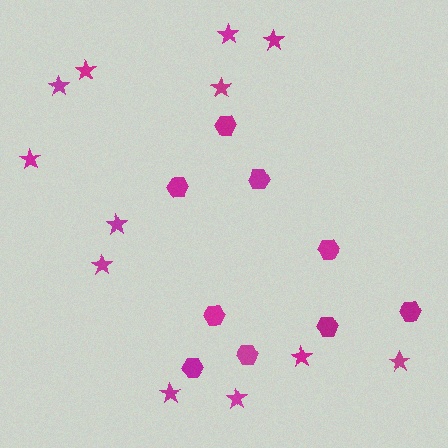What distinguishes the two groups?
There are 2 groups: one group of stars (12) and one group of hexagons (9).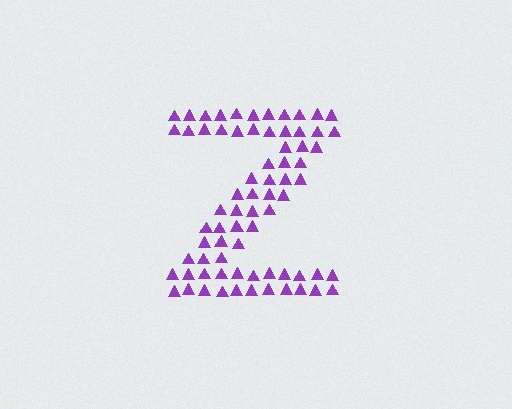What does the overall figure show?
The overall figure shows the letter Z.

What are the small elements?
The small elements are triangles.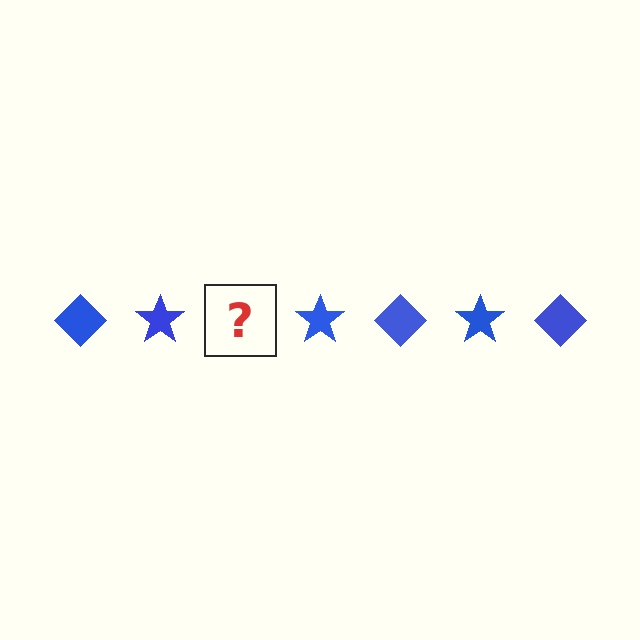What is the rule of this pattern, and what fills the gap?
The rule is that the pattern cycles through diamond, star shapes in blue. The gap should be filled with a blue diamond.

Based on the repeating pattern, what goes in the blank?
The blank should be a blue diamond.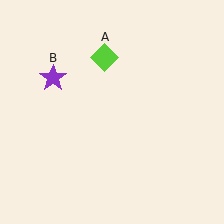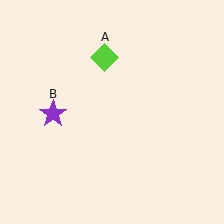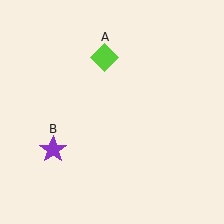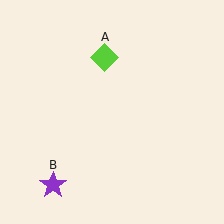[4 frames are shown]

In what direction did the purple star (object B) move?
The purple star (object B) moved down.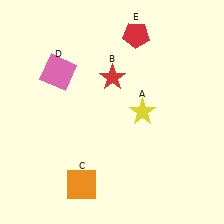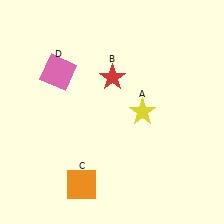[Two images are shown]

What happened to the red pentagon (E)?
The red pentagon (E) was removed in Image 2. It was in the top-right area of Image 1.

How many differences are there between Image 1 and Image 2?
There is 1 difference between the two images.